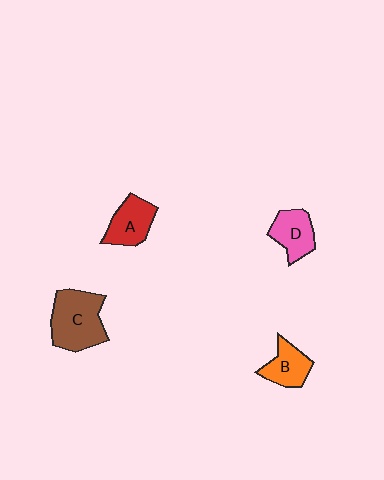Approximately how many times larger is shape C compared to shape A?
Approximately 1.6 times.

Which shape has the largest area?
Shape C (brown).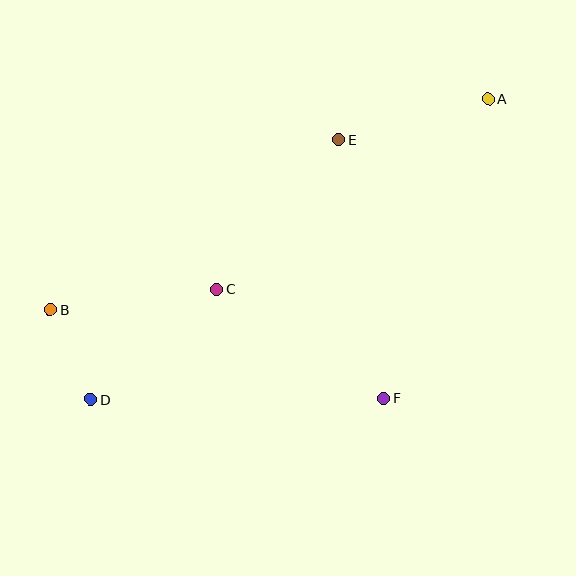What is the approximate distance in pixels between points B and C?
The distance between B and C is approximately 168 pixels.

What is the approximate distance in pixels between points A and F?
The distance between A and F is approximately 317 pixels.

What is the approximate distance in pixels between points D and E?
The distance between D and E is approximately 359 pixels.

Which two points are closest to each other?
Points B and D are closest to each other.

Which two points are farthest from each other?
Points A and D are farthest from each other.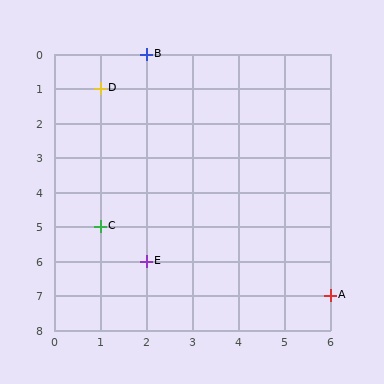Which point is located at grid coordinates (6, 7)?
Point A is at (6, 7).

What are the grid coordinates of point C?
Point C is at grid coordinates (1, 5).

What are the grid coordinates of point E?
Point E is at grid coordinates (2, 6).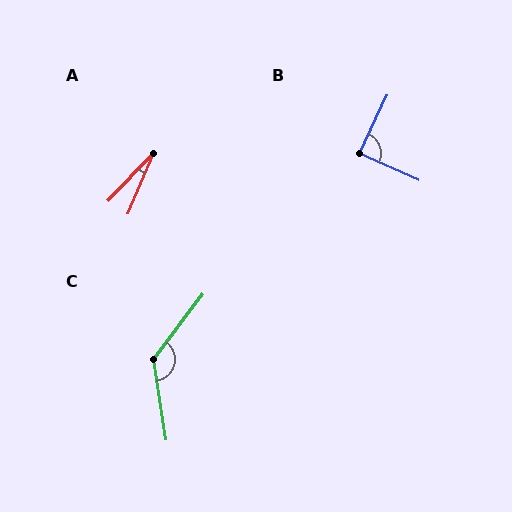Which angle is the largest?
C, at approximately 134 degrees.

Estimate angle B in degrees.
Approximately 89 degrees.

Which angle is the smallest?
A, at approximately 22 degrees.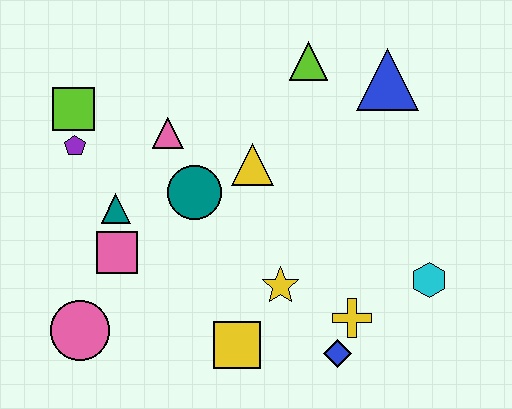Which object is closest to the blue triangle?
The lime triangle is closest to the blue triangle.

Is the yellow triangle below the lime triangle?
Yes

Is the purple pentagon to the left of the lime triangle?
Yes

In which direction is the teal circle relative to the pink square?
The teal circle is to the right of the pink square.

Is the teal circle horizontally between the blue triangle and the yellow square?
No